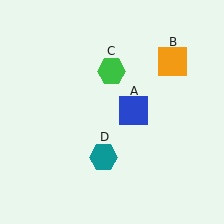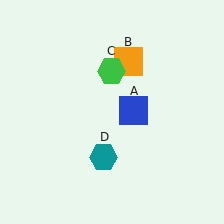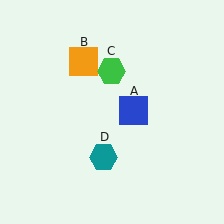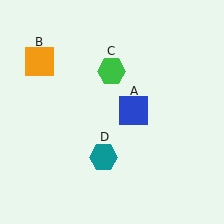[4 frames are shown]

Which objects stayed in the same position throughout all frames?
Blue square (object A) and green hexagon (object C) and teal hexagon (object D) remained stationary.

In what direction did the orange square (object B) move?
The orange square (object B) moved left.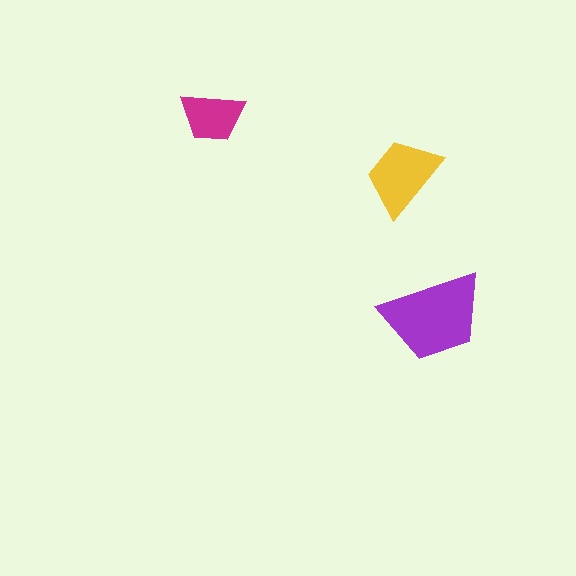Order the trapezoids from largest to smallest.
the purple one, the yellow one, the magenta one.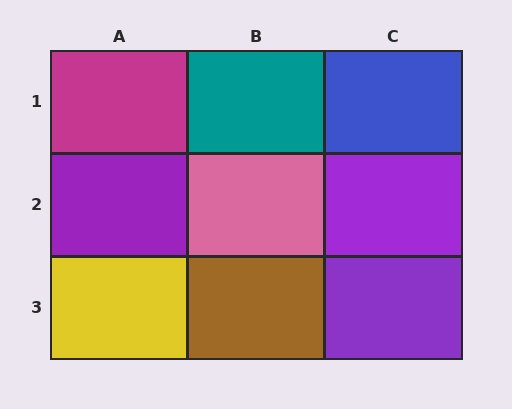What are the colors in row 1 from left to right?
Magenta, teal, blue.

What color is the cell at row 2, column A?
Purple.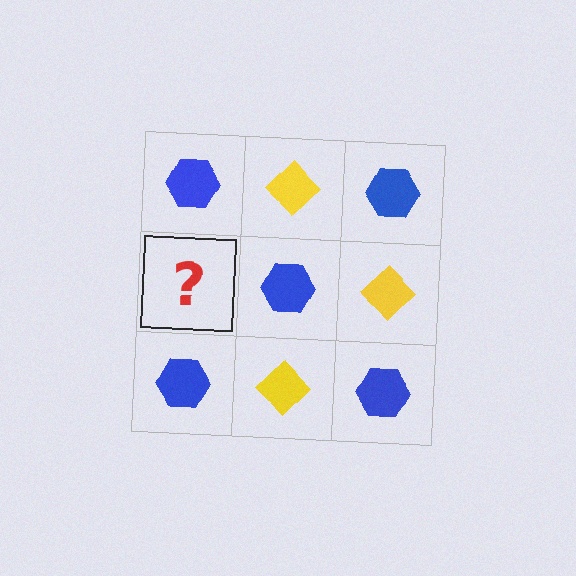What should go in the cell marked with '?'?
The missing cell should contain a yellow diamond.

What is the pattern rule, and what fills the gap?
The rule is that it alternates blue hexagon and yellow diamond in a checkerboard pattern. The gap should be filled with a yellow diamond.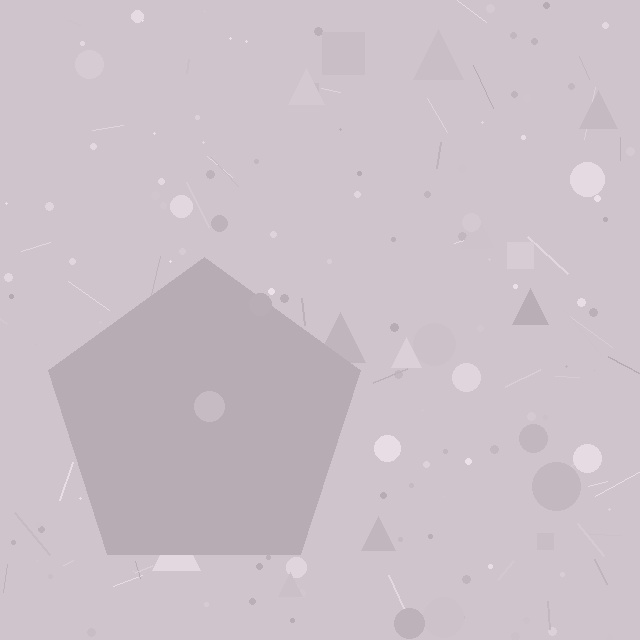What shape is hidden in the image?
A pentagon is hidden in the image.